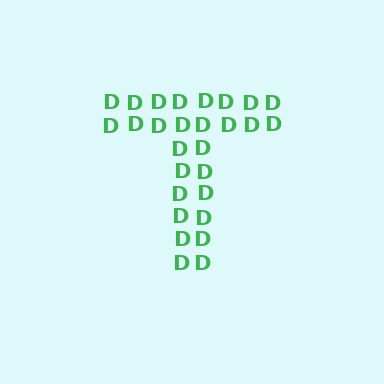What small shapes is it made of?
It is made of small letter D's.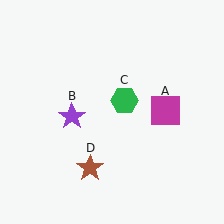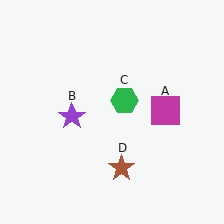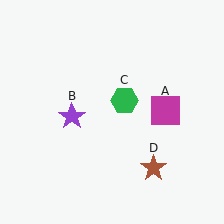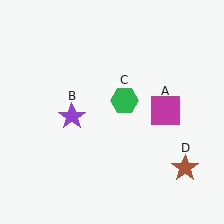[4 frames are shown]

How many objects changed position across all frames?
1 object changed position: brown star (object D).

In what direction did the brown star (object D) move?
The brown star (object D) moved right.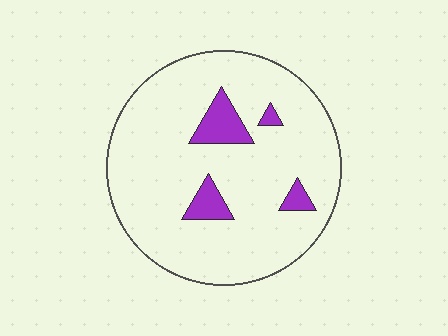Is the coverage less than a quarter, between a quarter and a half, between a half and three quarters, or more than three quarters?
Less than a quarter.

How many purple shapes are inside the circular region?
4.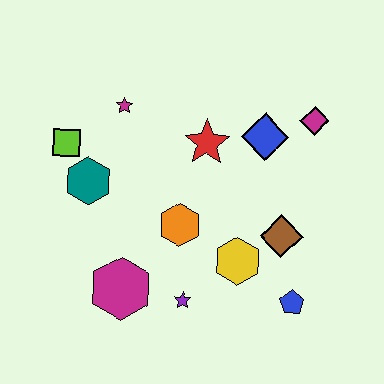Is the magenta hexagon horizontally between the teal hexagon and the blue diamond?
Yes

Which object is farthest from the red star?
The blue pentagon is farthest from the red star.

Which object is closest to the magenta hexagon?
The purple star is closest to the magenta hexagon.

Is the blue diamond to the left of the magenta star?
No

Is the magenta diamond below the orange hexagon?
No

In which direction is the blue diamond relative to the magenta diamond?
The blue diamond is to the left of the magenta diamond.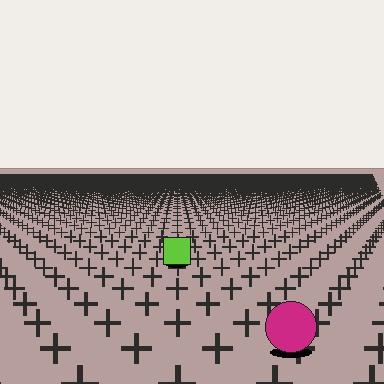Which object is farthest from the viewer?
The lime square is farthest from the viewer. It appears smaller and the ground texture around it is denser.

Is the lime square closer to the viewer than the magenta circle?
No. The magenta circle is closer — you can tell from the texture gradient: the ground texture is coarser near it.